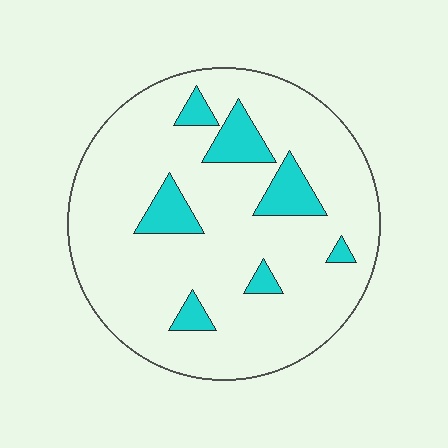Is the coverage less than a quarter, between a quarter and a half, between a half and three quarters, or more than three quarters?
Less than a quarter.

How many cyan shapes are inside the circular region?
7.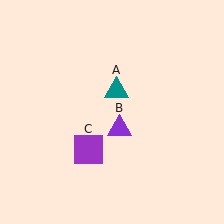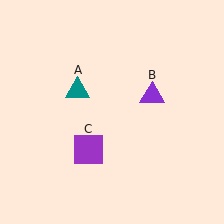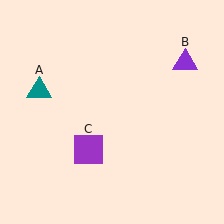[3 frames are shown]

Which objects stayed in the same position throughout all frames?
Purple square (object C) remained stationary.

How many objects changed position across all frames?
2 objects changed position: teal triangle (object A), purple triangle (object B).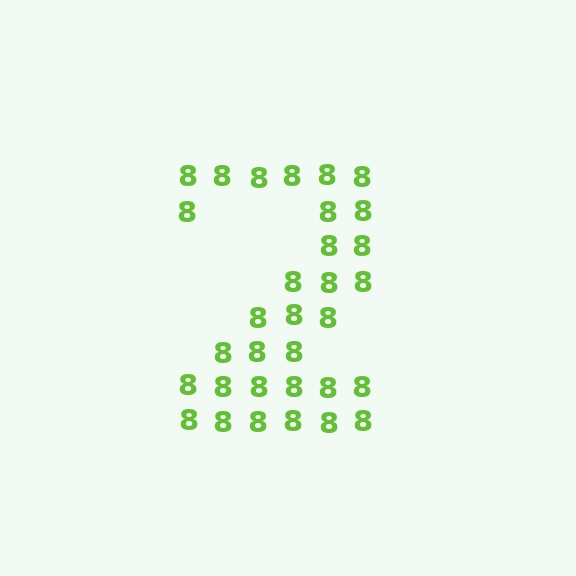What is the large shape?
The large shape is the digit 2.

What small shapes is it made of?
It is made of small digit 8's.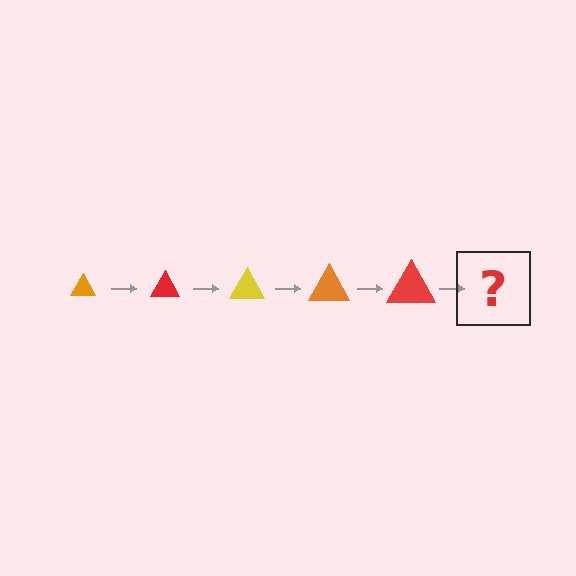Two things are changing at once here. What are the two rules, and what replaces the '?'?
The two rules are that the triangle grows larger each step and the color cycles through orange, red, and yellow. The '?' should be a yellow triangle, larger than the previous one.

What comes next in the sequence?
The next element should be a yellow triangle, larger than the previous one.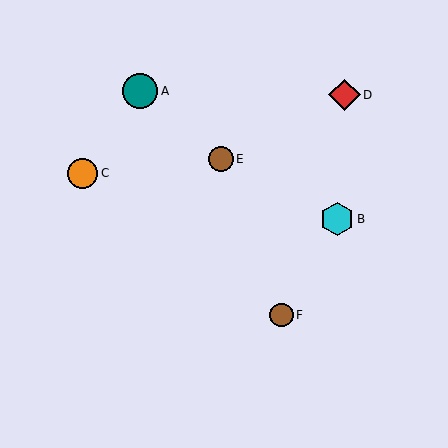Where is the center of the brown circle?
The center of the brown circle is at (281, 315).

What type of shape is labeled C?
Shape C is an orange circle.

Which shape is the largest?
The teal circle (labeled A) is the largest.